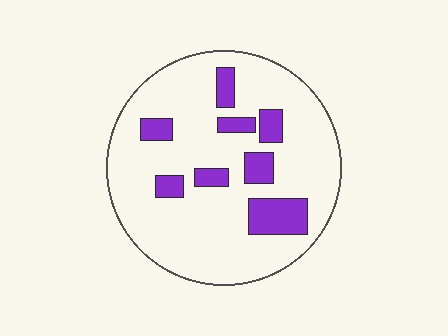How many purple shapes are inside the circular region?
8.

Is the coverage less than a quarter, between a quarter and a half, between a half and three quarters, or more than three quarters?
Less than a quarter.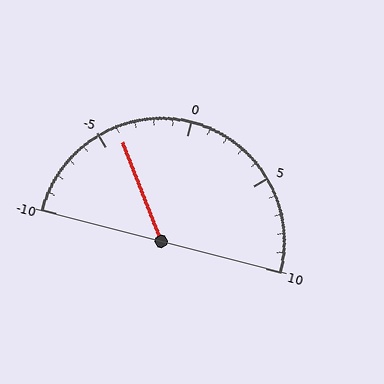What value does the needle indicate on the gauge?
The needle indicates approximately -4.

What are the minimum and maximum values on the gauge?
The gauge ranges from -10 to 10.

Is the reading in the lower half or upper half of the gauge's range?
The reading is in the lower half of the range (-10 to 10).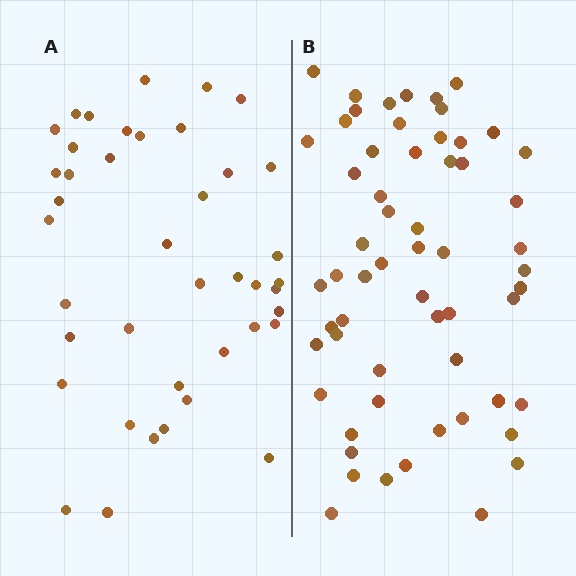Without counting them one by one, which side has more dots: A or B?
Region B (the right region) has more dots.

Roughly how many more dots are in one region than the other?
Region B has approximately 20 more dots than region A.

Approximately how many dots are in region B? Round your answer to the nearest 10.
About 60 dots. (The exact count is 59, which rounds to 60.)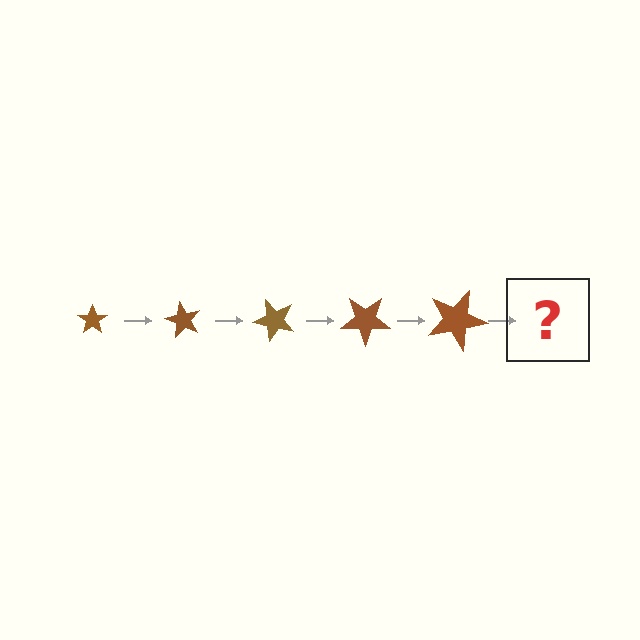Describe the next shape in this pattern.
It should be a star, larger than the previous one and rotated 300 degrees from the start.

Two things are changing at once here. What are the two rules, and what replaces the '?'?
The two rules are that the star grows larger each step and it rotates 60 degrees each step. The '?' should be a star, larger than the previous one and rotated 300 degrees from the start.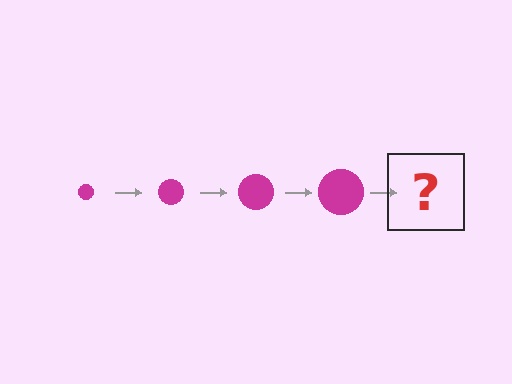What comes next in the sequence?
The next element should be a magenta circle, larger than the previous one.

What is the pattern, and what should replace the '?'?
The pattern is that the circle gets progressively larger each step. The '?' should be a magenta circle, larger than the previous one.